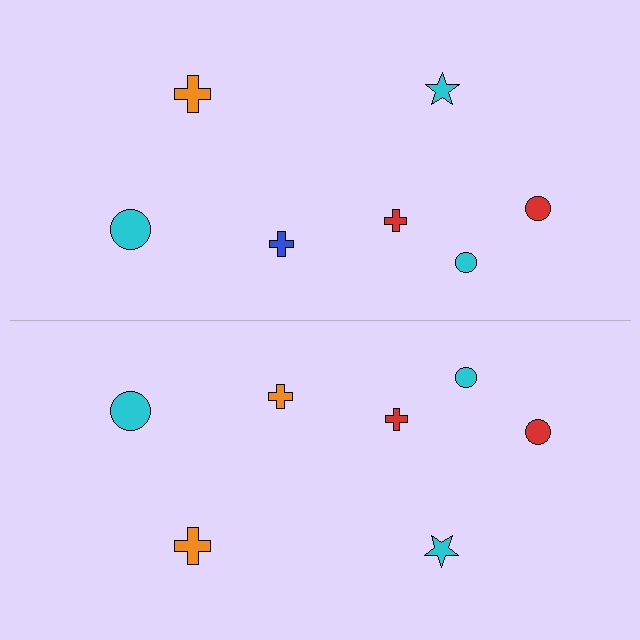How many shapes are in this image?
There are 14 shapes in this image.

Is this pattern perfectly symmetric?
No, the pattern is not perfectly symmetric. The orange cross on the bottom side breaks the symmetry — its mirror counterpart is blue.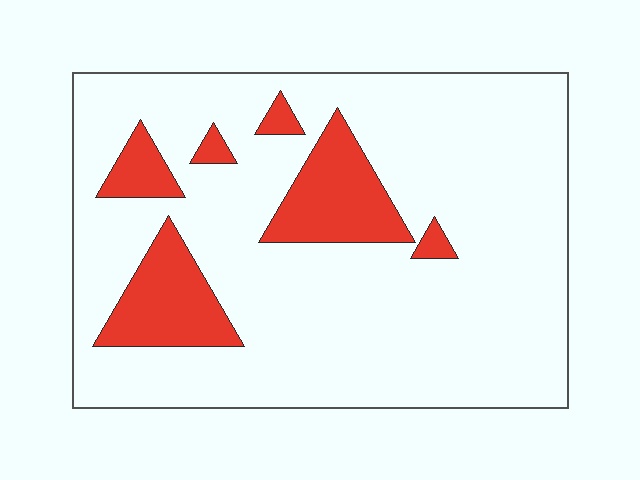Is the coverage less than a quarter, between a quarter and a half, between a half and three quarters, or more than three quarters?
Less than a quarter.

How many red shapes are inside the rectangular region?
6.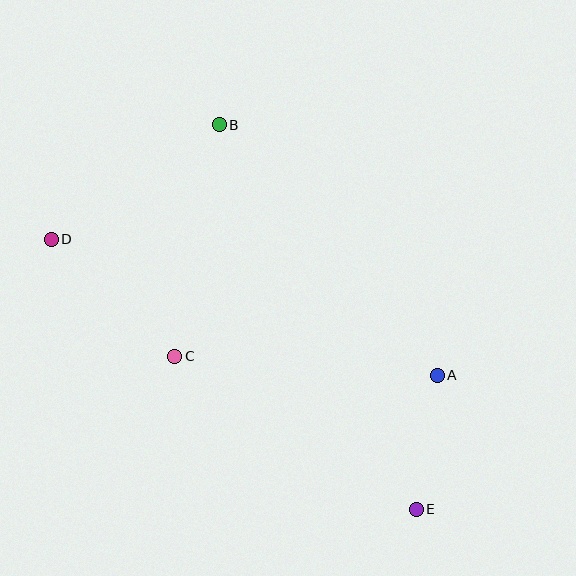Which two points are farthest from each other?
Points D and E are farthest from each other.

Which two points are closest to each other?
Points A and E are closest to each other.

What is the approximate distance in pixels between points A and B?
The distance between A and B is approximately 332 pixels.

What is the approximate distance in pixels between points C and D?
The distance between C and D is approximately 170 pixels.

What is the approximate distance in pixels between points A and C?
The distance between A and C is approximately 263 pixels.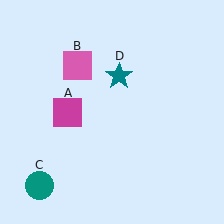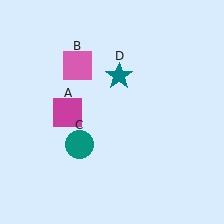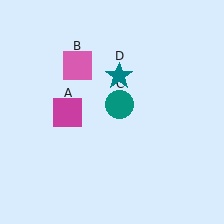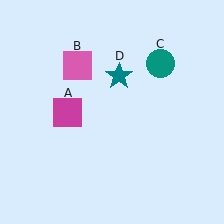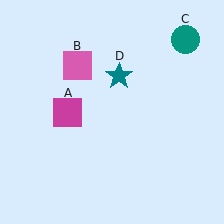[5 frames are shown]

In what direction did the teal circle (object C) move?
The teal circle (object C) moved up and to the right.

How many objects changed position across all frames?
1 object changed position: teal circle (object C).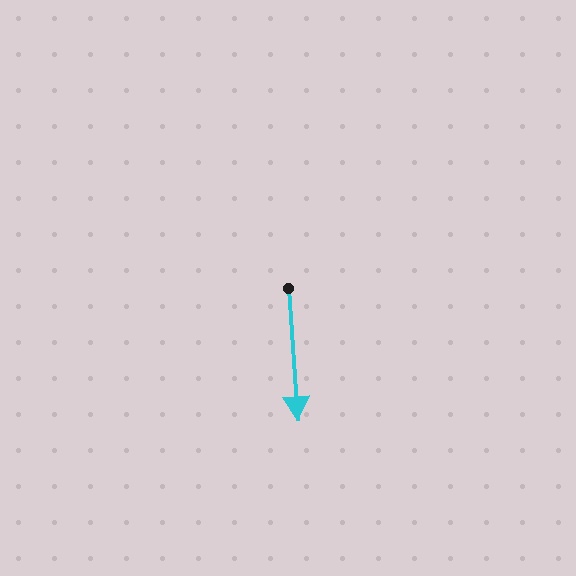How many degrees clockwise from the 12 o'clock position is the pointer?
Approximately 176 degrees.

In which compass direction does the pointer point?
South.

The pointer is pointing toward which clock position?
Roughly 6 o'clock.